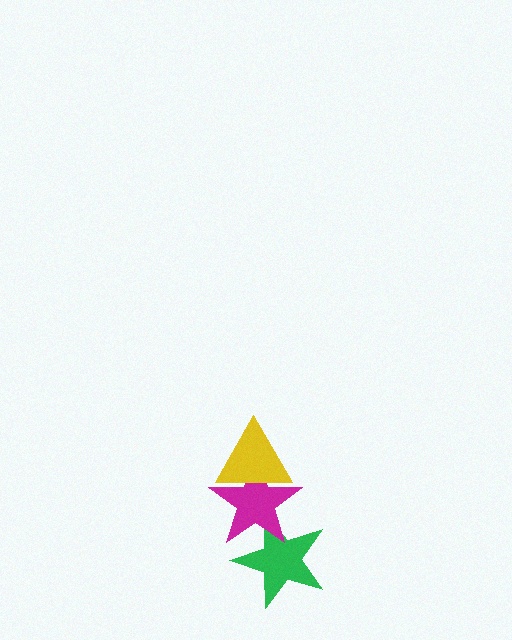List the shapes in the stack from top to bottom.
From top to bottom: the yellow triangle, the magenta star, the green star.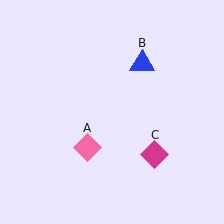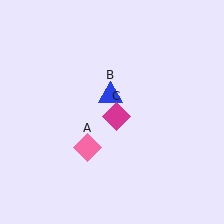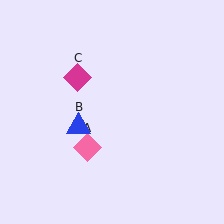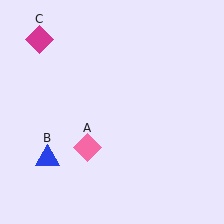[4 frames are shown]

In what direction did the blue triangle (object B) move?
The blue triangle (object B) moved down and to the left.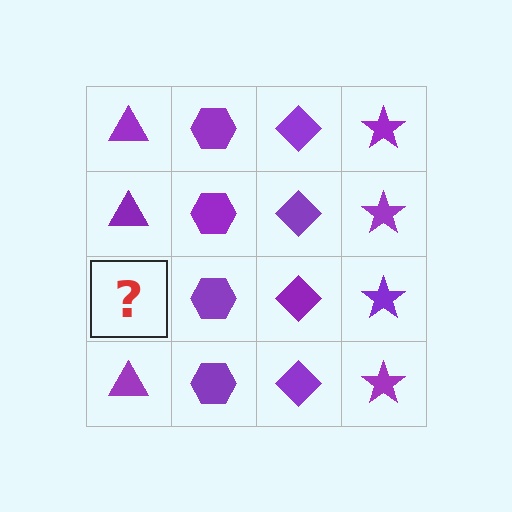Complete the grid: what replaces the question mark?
The question mark should be replaced with a purple triangle.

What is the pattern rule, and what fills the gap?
The rule is that each column has a consistent shape. The gap should be filled with a purple triangle.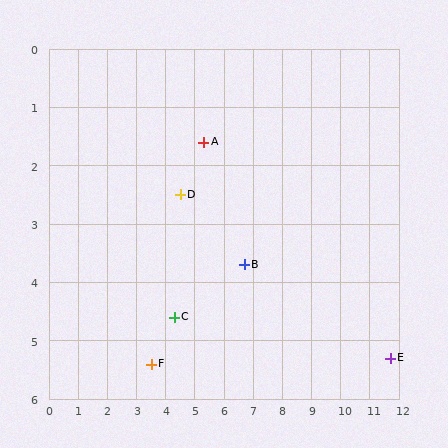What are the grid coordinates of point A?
Point A is at approximately (5.3, 1.6).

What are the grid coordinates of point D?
Point D is at approximately (4.5, 2.5).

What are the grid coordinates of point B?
Point B is at approximately (6.7, 3.7).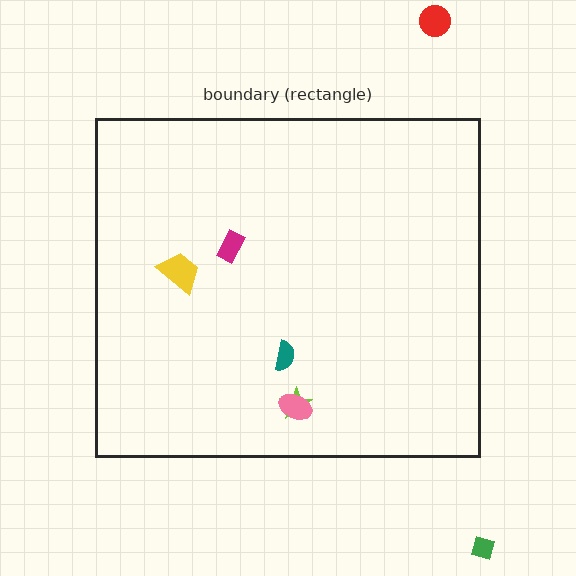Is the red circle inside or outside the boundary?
Outside.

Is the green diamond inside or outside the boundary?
Outside.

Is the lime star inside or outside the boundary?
Inside.